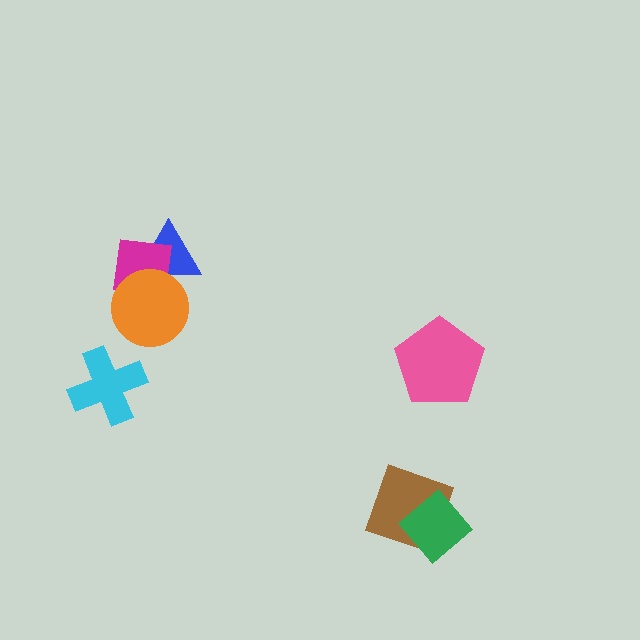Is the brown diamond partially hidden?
Yes, it is partially covered by another shape.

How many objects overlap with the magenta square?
2 objects overlap with the magenta square.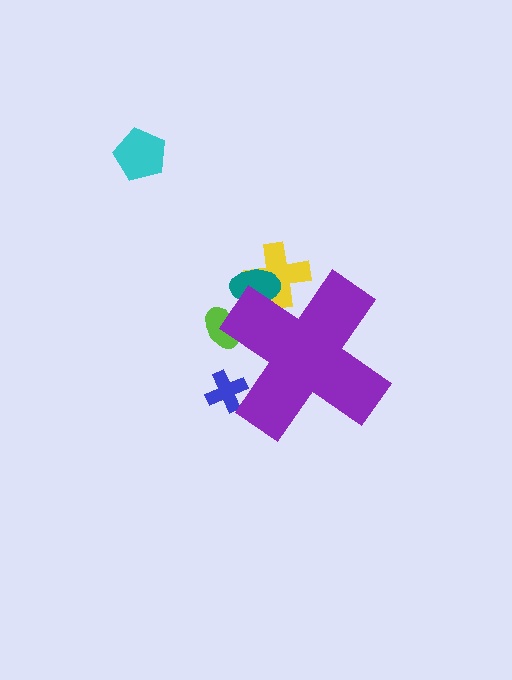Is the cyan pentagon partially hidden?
No, the cyan pentagon is fully visible.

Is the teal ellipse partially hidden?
Yes, the teal ellipse is partially hidden behind the purple cross.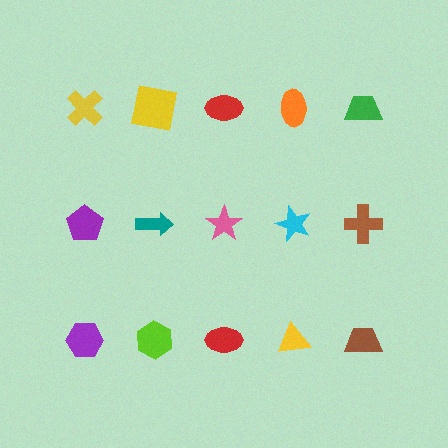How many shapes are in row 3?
5 shapes.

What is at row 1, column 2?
A yellow square.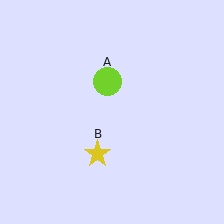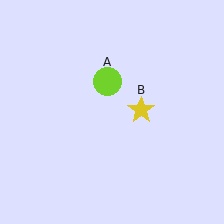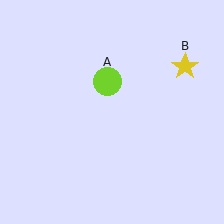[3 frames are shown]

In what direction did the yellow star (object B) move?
The yellow star (object B) moved up and to the right.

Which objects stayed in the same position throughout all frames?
Lime circle (object A) remained stationary.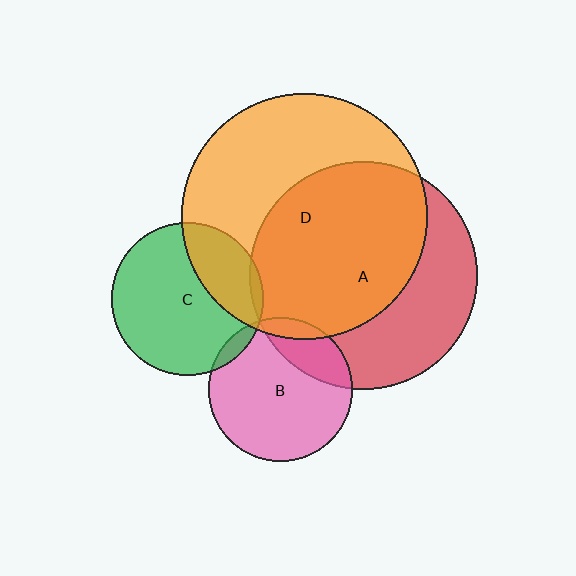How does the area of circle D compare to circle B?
Approximately 2.9 times.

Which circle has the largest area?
Circle D (orange).